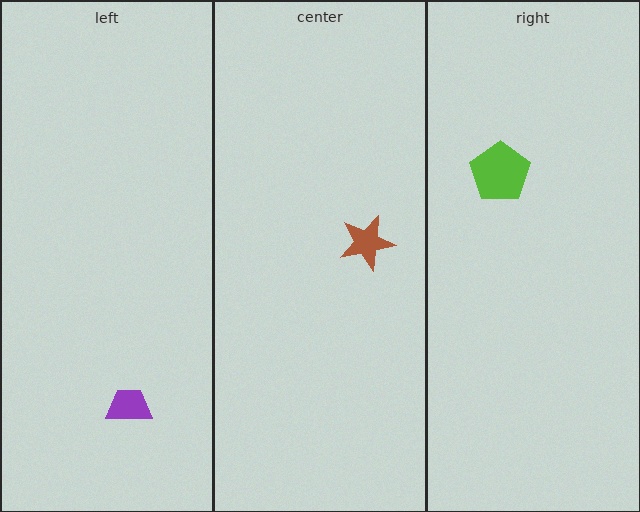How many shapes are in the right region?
1.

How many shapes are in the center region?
1.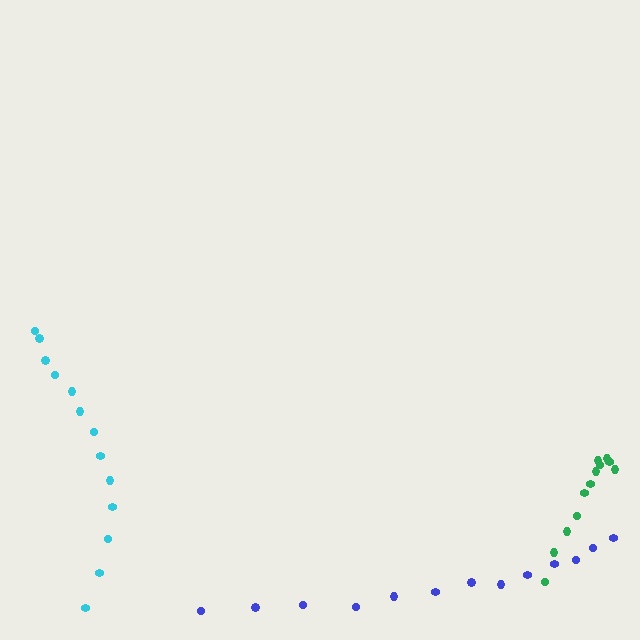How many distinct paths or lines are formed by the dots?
There are 3 distinct paths.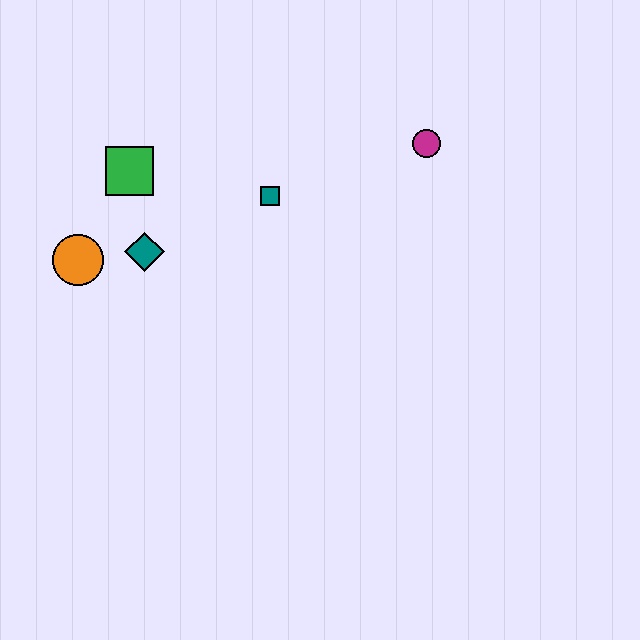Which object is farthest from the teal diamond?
The magenta circle is farthest from the teal diamond.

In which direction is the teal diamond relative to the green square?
The teal diamond is below the green square.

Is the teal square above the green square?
No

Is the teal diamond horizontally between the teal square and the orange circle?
Yes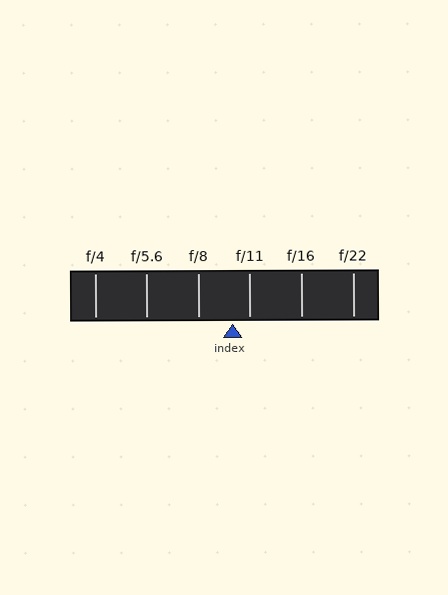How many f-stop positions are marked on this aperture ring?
There are 6 f-stop positions marked.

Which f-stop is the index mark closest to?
The index mark is closest to f/11.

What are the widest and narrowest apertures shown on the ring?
The widest aperture shown is f/4 and the narrowest is f/22.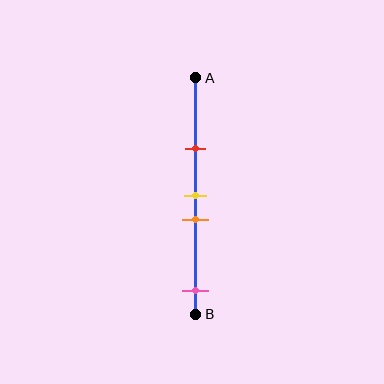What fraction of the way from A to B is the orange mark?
The orange mark is approximately 60% (0.6) of the way from A to B.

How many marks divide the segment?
There are 4 marks dividing the segment.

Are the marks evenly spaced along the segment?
No, the marks are not evenly spaced.